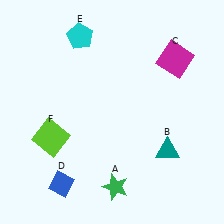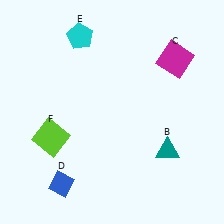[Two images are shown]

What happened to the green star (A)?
The green star (A) was removed in Image 2. It was in the bottom-right area of Image 1.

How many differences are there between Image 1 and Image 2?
There is 1 difference between the two images.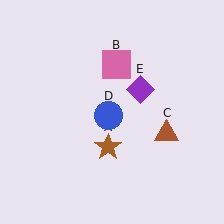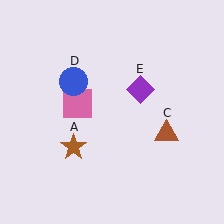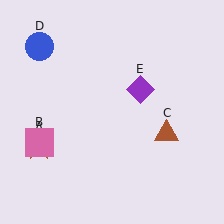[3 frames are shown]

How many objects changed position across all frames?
3 objects changed position: brown star (object A), pink square (object B), blue circle (object D).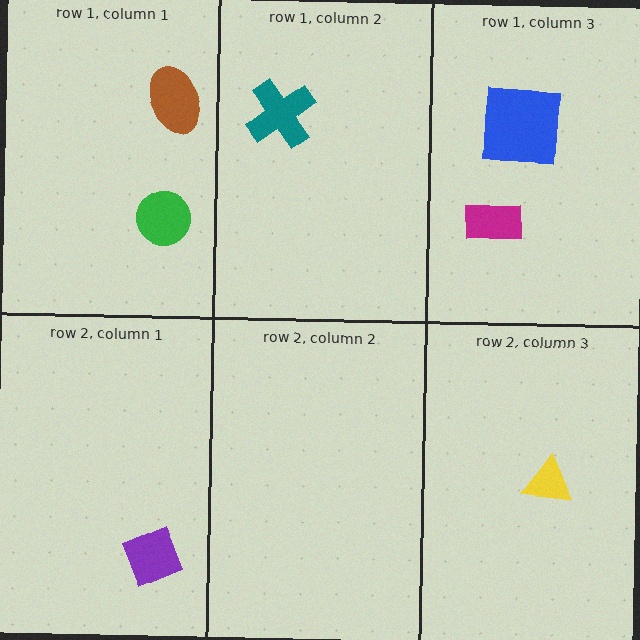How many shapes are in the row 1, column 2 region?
1.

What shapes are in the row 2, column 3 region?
The yellow triangle.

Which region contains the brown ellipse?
The row 1, column 1 region.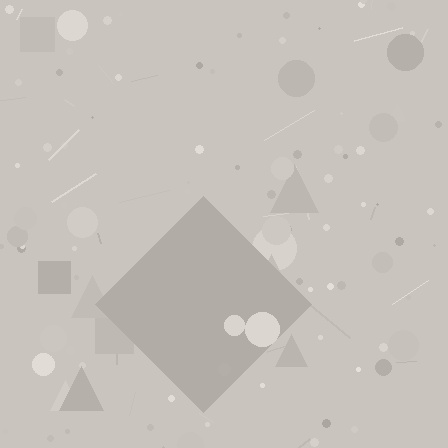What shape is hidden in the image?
A diamond is hidden in the image.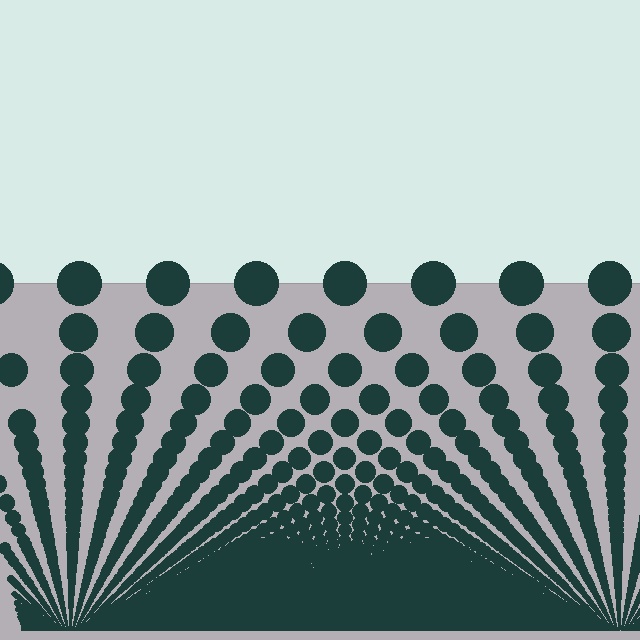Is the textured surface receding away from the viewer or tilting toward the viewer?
The surface appears to tilt toward the viewer. Texture elements get larger and sparser toward the top.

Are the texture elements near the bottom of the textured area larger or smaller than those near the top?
Smaller. The gradient is inverted — elements near the bottom are smaller and denser.